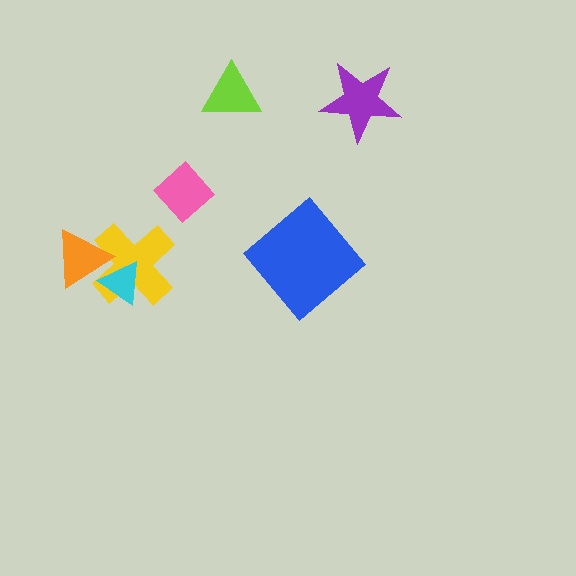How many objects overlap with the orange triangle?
2 objects overlap with the orange triangle.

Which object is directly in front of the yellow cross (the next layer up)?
The orange triangle is directly in front of the yellow cross.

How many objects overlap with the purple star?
0 objects overlap with the purple star.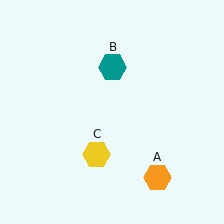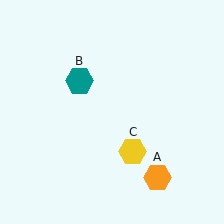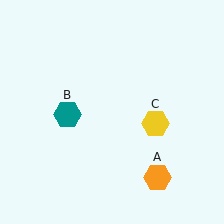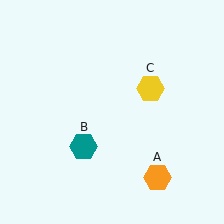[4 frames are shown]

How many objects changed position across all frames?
2 objects changed position: teal hexagon (object B), yellow hexagon (object C).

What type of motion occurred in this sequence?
The teal hexagon (object B), yellow hexagon (object C) rotated counterclockwise around the center of the scene.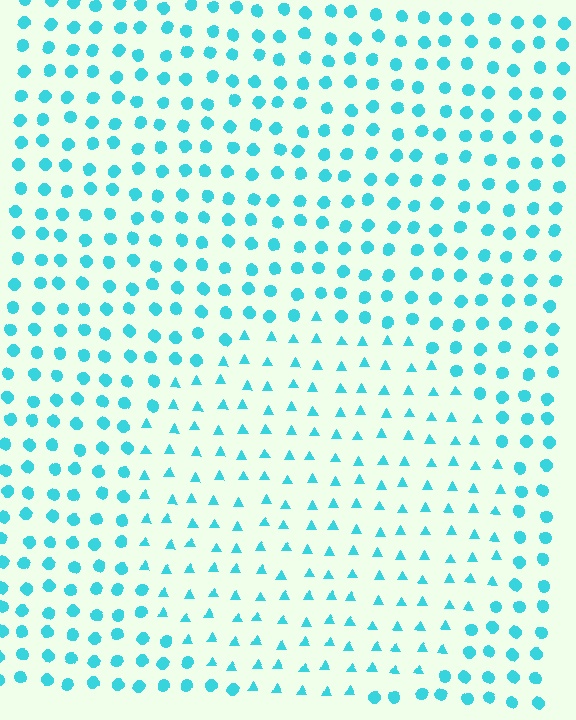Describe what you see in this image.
The image is filled with small cyan elements arranged in a uniform grid. A circle-shaped region contains triangles, while the surrounding area contains circles. The boundary is defined purely by the change in element shape.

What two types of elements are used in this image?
The image uses triangles inside the circle region and circles outside it.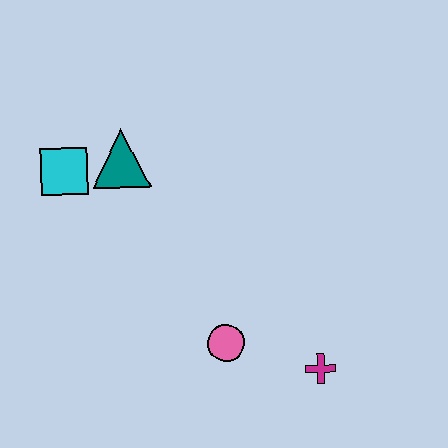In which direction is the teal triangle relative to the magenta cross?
The teal triangle is above the magenta cross.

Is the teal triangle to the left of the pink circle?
Yes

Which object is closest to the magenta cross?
The pink circle is closest to the magenta cross.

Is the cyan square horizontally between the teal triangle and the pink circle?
No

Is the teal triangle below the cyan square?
No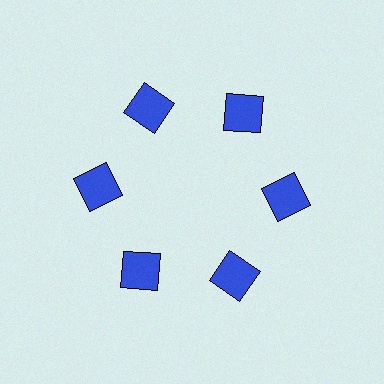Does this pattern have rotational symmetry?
Yes, this pattern has 6-fold rotational symmetry. It looks the same after rotating 60 degrees around the center.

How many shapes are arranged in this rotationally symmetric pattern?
There are 6 shapes, arranged in 6 groups of 1.